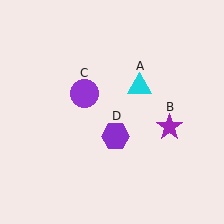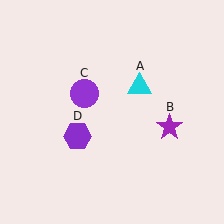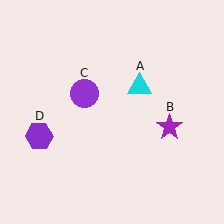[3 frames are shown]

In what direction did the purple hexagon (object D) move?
The purple hexagon (object D) moved left.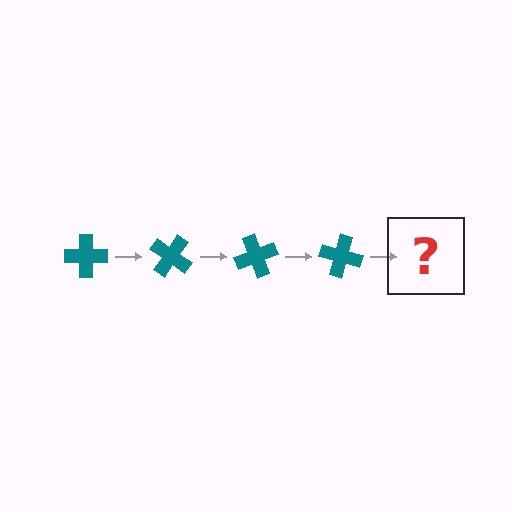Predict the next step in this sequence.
The next step is a teal cross rotated 140 degrees.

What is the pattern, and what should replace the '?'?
The pattern is that the cross rotates 35 degrees each step. The '?' should be a teal cross rotated 140 degrees.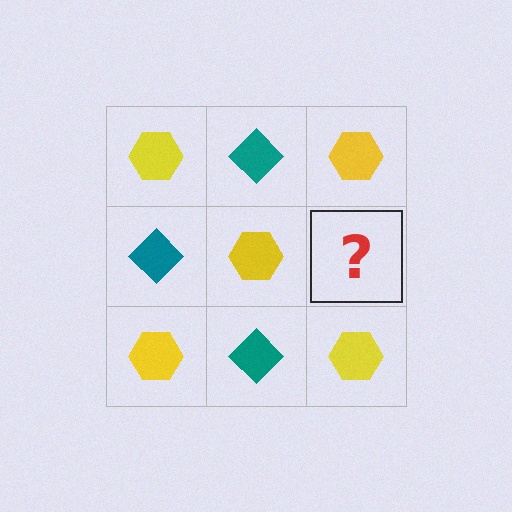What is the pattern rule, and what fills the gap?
The rule is that it alternates yellow hexagon and teal diamond in a checkerboard pattern. The gap should be filled with a teal diamond.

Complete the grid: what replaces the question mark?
The question mark should be replaced with a teal diamond.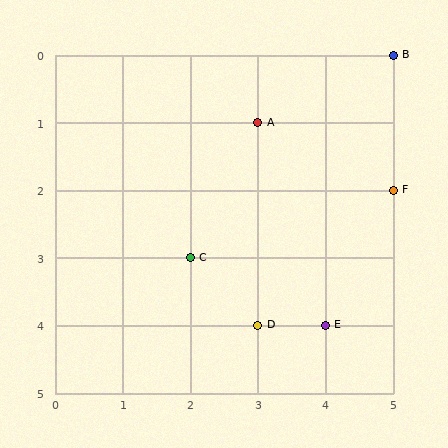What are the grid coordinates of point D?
Point D is at grid coordinates (3, 4).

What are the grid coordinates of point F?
Point F is at grid coordinates (5, 2).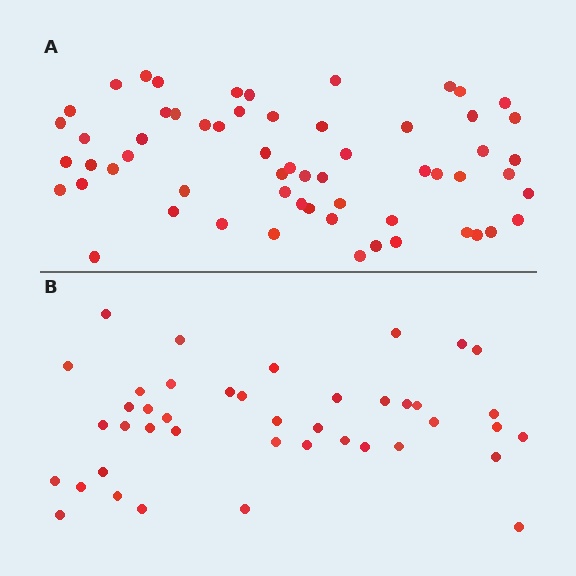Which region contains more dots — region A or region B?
Region A (the top region) has more dots.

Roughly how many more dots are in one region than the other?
Region A has approximately 20 more dots than region B.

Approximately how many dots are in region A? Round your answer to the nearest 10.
About 60 dots.